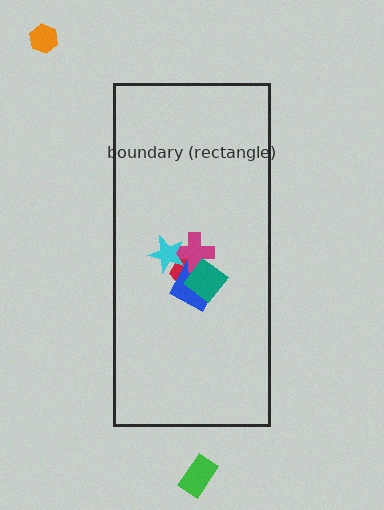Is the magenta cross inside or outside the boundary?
Inside.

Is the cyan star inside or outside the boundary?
Inside.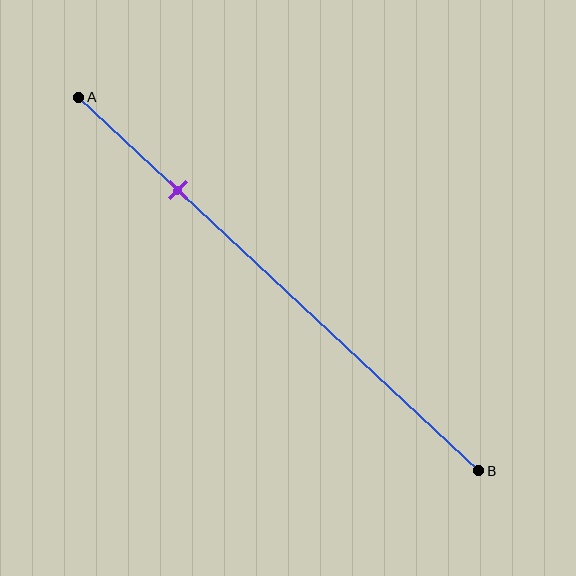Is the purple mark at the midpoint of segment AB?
No, the mark is at about 25% from A, not at the 50% midpoint.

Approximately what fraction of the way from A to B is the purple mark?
The purple mark is approximately 25% of the way from A to B.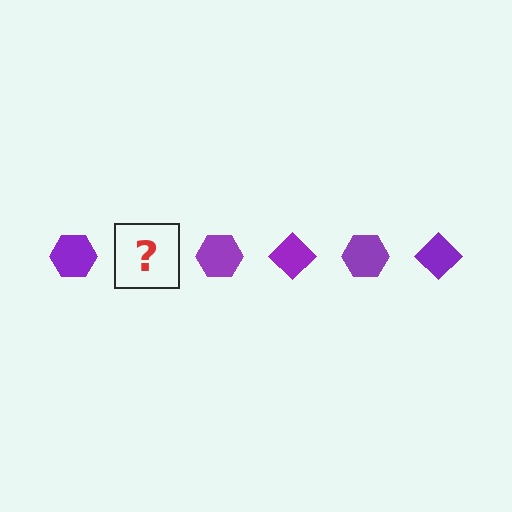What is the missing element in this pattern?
The missing element is a purple diamond.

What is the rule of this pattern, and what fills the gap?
The rule is that the pattern cycles through hexagon, diamond shapes in purple. The gap should be filled with a purple diamond.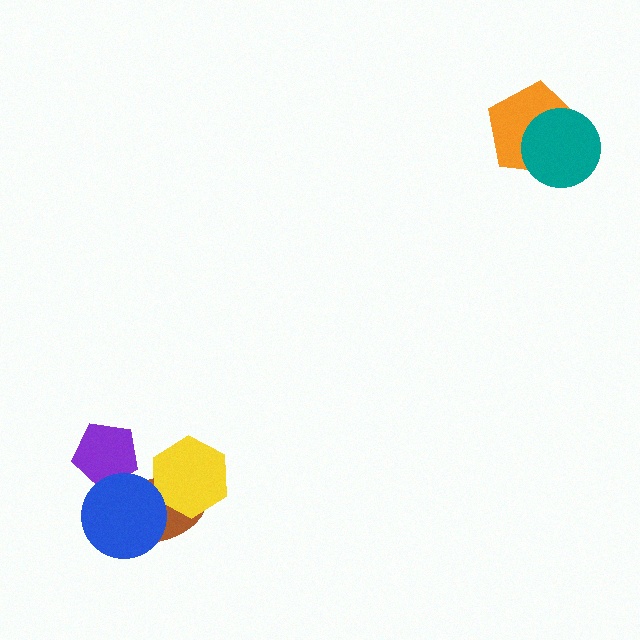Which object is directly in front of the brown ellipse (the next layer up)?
The yellow hexagon is directly in front of the brown ellipse.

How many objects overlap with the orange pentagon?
1 object overlaps with the orange pentagon.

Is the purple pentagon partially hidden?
Yes, it is partially covered by another shape.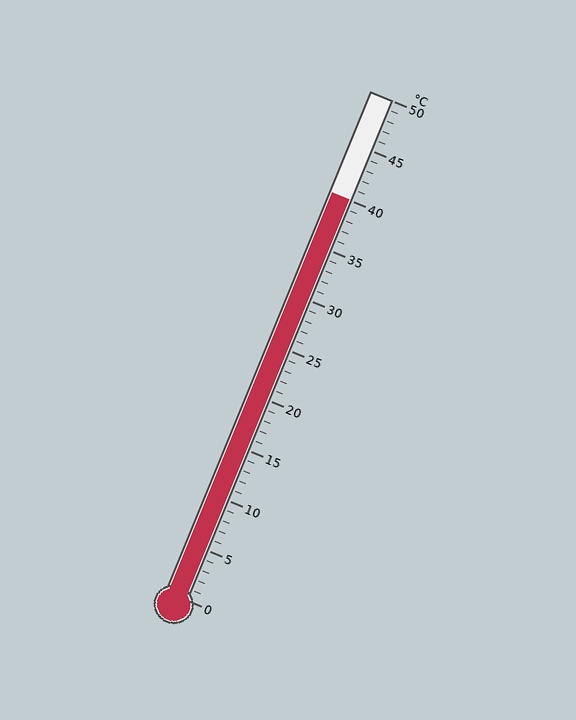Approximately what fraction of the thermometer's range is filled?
The thermometer is filled to approximately 80% of its range.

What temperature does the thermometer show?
The thermometer shows approximately 40°C.